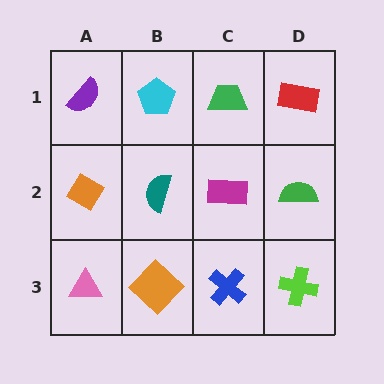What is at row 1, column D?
A red rectangle.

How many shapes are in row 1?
4 shapes.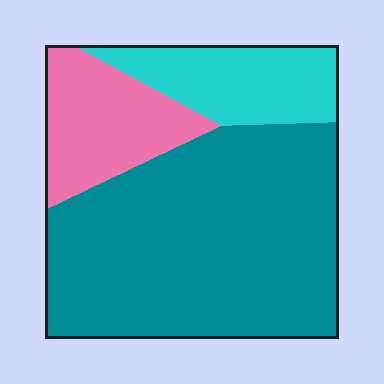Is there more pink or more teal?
Teal.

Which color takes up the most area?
Teal, at roughly 65%.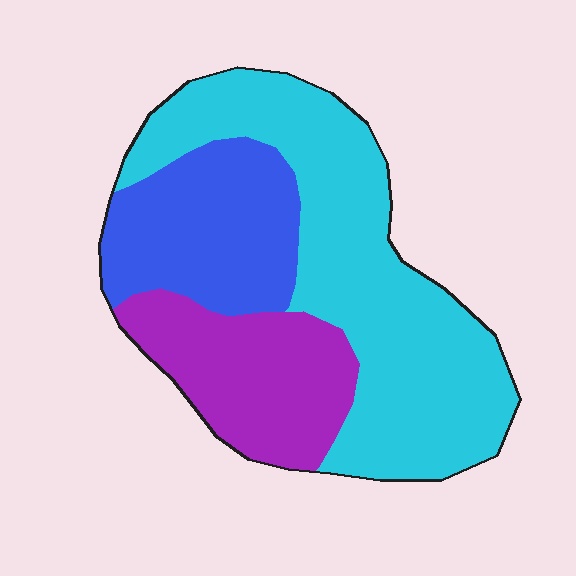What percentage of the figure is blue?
Blue covers roughly 25% of the figure.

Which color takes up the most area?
Cyan, at roughly 50%.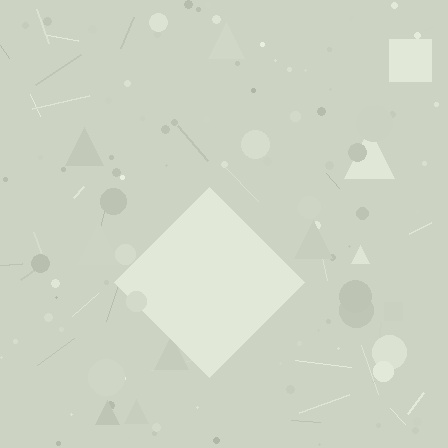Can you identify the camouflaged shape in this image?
The camouflaged shape is a diamond.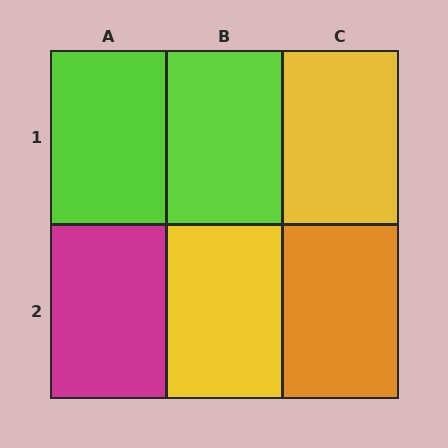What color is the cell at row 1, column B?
Lime.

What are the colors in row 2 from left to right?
Magenta, yellow, orange.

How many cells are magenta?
1 cell is magenta.